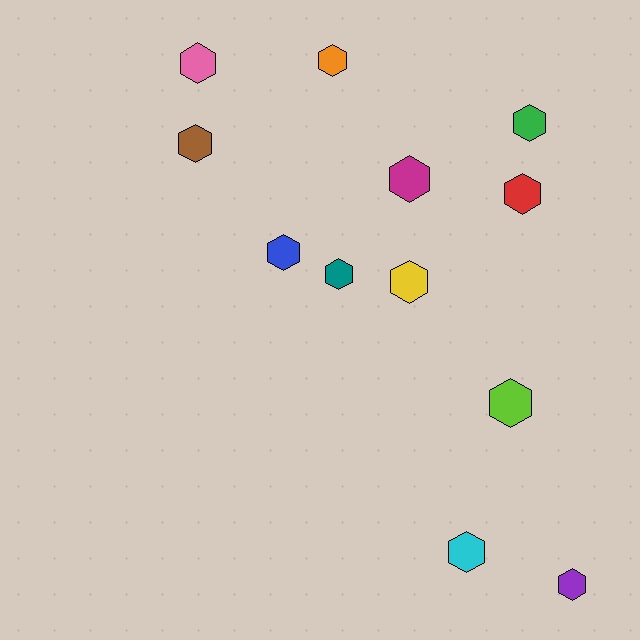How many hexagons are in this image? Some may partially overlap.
There are 12 hexagons.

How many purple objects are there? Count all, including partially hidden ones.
There is 1 purple object.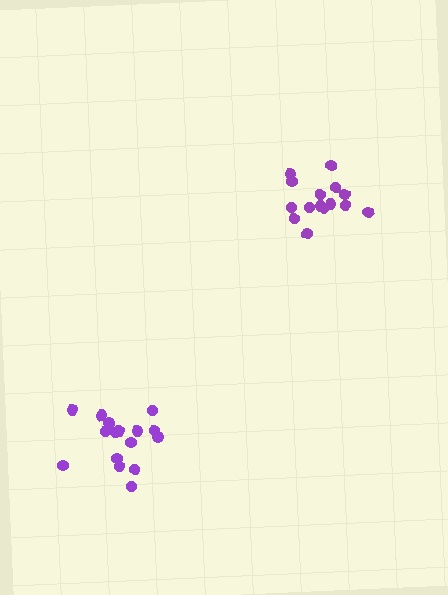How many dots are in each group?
Group 1: 17 dots, Group 2: 15 dots (32 total).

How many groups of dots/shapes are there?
There are 2 groups.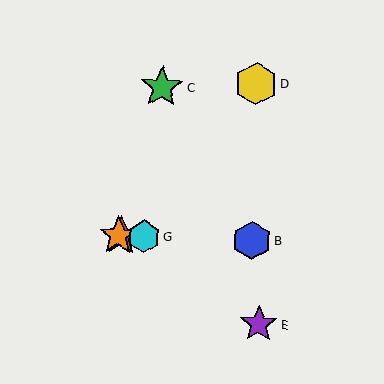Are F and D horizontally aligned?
No, F is at y≈236 and D is at y≈84.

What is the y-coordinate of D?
Object D is at y≈84.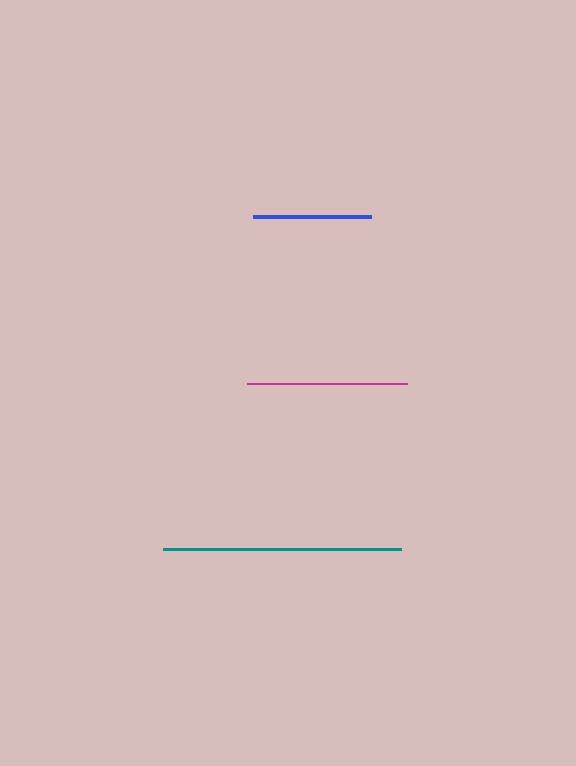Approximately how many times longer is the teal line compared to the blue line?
The teal line is approximately 2.0 times the length of the blue line.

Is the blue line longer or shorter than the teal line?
The teal line is longer than the blue line.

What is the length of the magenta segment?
The magenta segment is approximately 160 pixels long.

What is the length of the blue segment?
The blue segment is approximately 118 pixels long.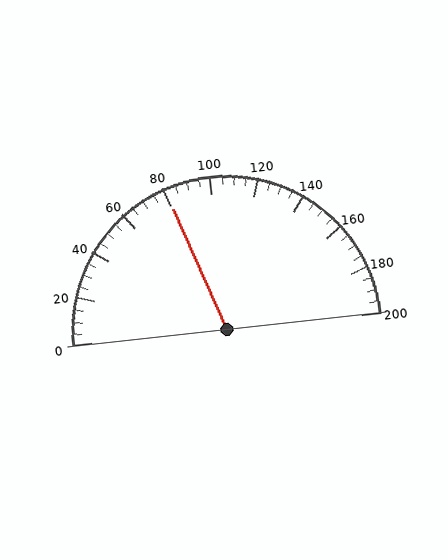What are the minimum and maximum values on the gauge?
The gauge ranges from 0 to 200.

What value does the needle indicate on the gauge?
The needle indicates approximately 80.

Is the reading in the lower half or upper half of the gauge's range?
The reading is in the lower half of the range (0 to 200).